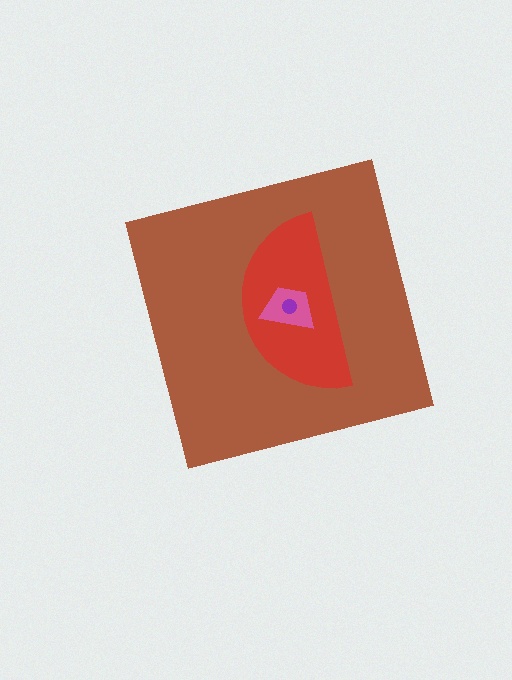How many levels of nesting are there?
4.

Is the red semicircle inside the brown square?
Yes.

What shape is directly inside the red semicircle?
The pink trapezoid.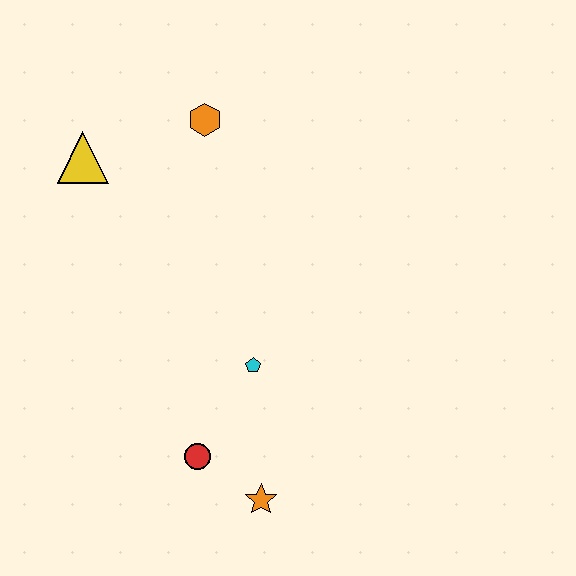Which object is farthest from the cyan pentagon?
The yellow triangle is farthest from the cyan pentagon.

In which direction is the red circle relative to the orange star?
The red circle is to the left of the orange star.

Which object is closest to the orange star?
The red circle is closest to the orange star.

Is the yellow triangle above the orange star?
Yes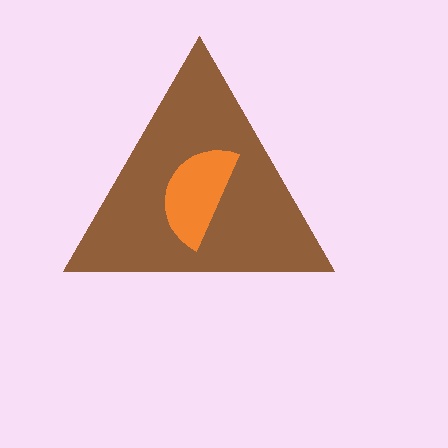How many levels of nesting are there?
2.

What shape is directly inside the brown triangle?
The orange semicircle.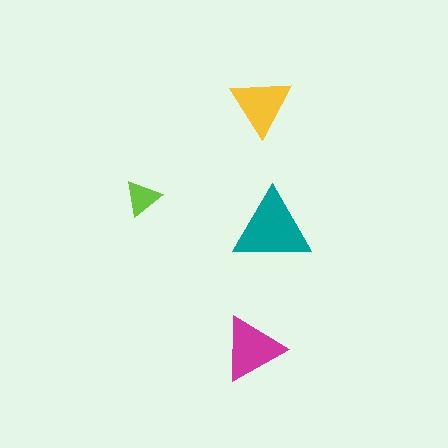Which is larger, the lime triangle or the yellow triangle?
The yellow one.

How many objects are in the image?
There are 4 objects in the image.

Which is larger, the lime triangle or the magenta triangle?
The magenta one.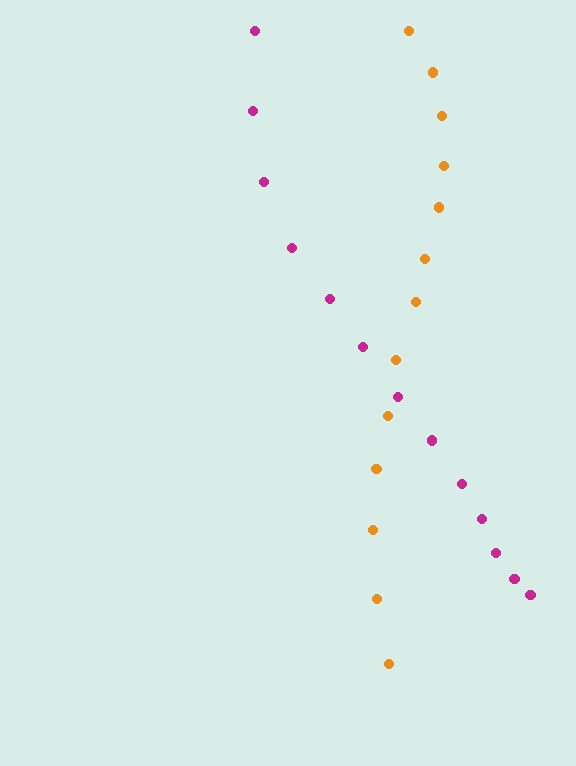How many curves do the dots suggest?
There are 2 distinct paths.